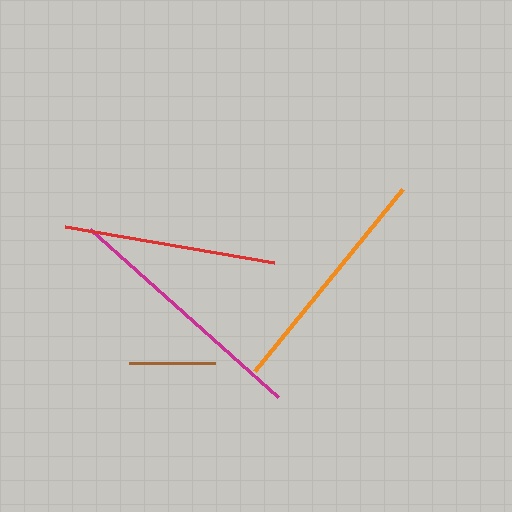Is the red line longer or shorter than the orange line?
The orange line is longer than the red line.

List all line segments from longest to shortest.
From longest to shortest: magenta, orange, red, brown.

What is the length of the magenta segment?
The magenta segment is approximately 252 pixels long.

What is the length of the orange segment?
The orange segment is approximately 234 pixels long.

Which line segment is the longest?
The magenta line is the longest at approximately 252 pixels.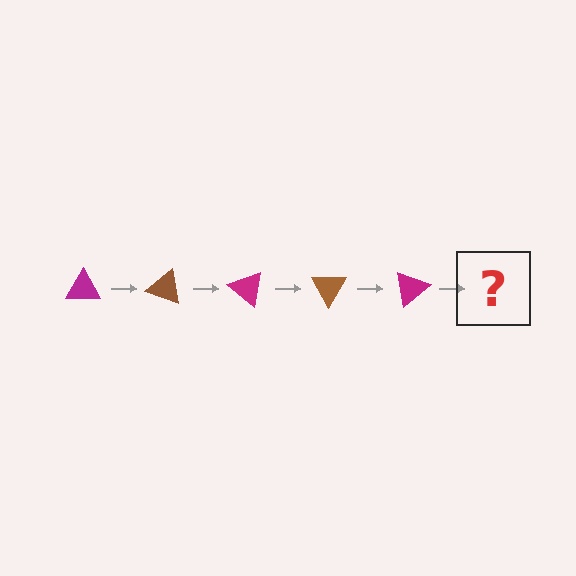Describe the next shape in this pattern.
It should be a brown triangle, rotated 100 degrees from the start.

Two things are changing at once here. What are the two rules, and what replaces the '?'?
The two rules are that it rotates 20 degrees each step and the color cycles through magenta and brown. The '?' should be a brown triangle, rotated 100 degrees from the start.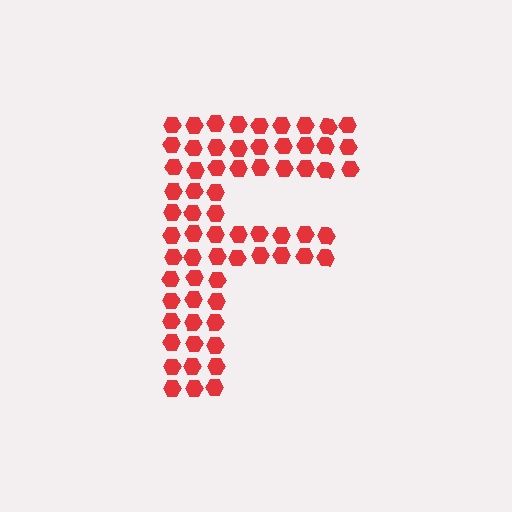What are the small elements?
The small elements are hexagons.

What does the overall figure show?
The overall figure shows the letter F.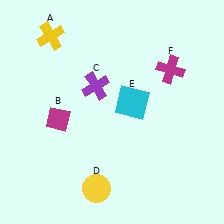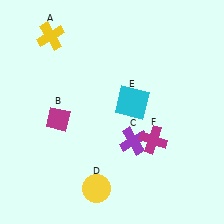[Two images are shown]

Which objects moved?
The objects that moved are: the purple cross (C), the magenta cross (F).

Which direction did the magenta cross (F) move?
The magenta cross (F) moved down.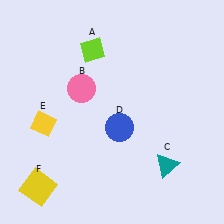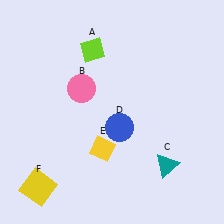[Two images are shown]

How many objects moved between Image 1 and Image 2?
1 object moved between the two images.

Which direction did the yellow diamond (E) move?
The yellow diamond (E) moved right.